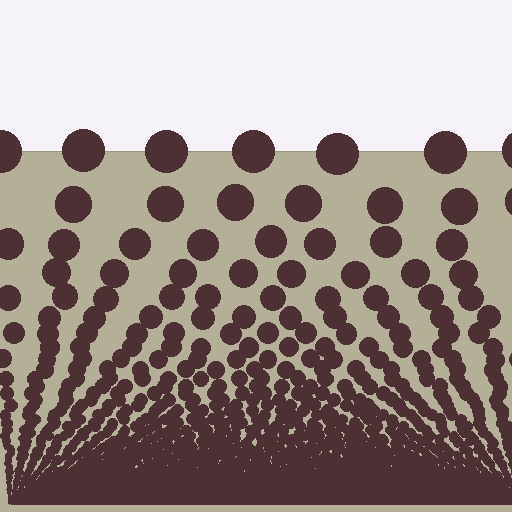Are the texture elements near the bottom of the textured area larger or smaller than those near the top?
Smaller. The gradient is inverted — elements near the bottom are smaller and denser.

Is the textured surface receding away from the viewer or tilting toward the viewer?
The surface appears to tilt toward the viewer. Texture elements get larger and sparser toward the top.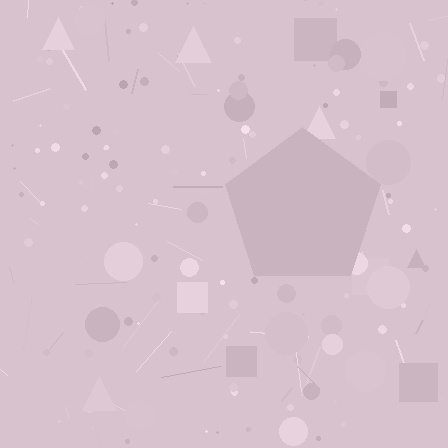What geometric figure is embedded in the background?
A pentagon is embedded in the background.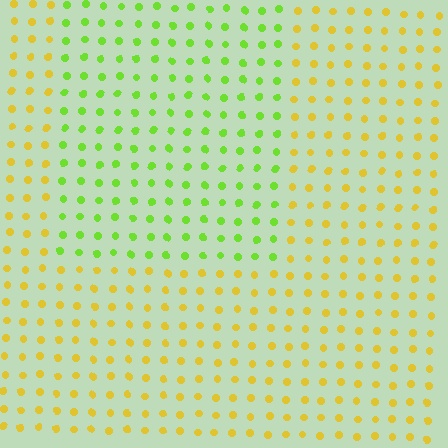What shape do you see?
I see a rectangle.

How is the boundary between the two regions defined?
The boundary is defined purely by a slight shift in hue (about 48 degrees). Spacing, size, and orientation are identical on both sides.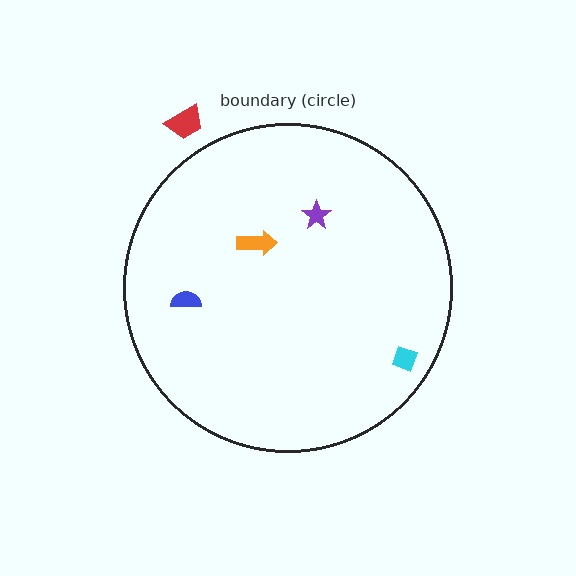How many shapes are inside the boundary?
4 inside, 1 outside.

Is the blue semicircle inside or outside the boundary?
Inside.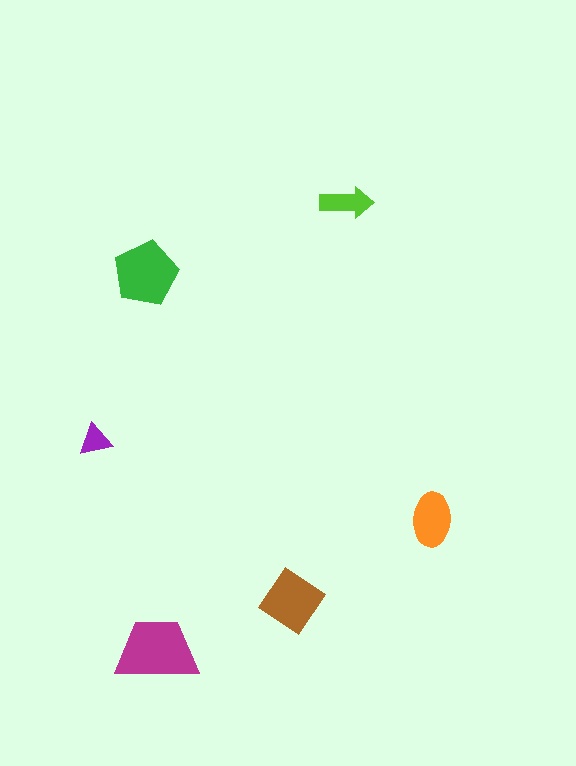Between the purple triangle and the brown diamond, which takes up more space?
The brown diamond.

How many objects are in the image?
There are 6 objects in the image.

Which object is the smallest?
The purple triangle.